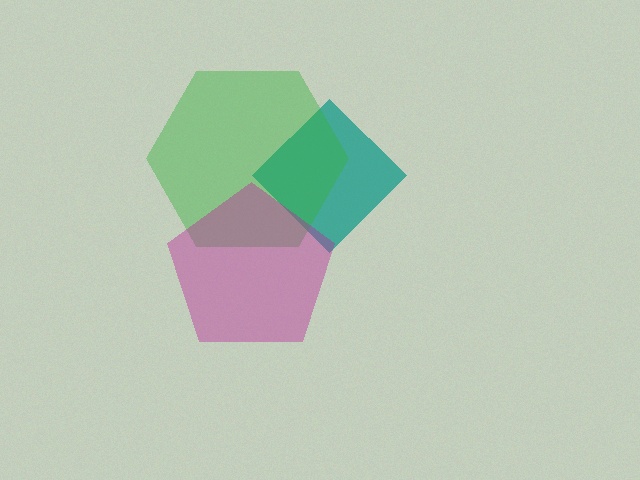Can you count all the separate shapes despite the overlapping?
Yes, there are 3 separate shapes.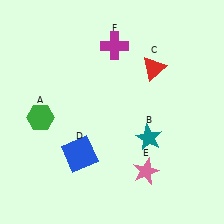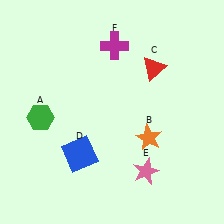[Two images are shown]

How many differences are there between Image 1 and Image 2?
There is 1 difference between the two images.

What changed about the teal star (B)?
In Image 1, B is teal. In Image 2, it changed to orange.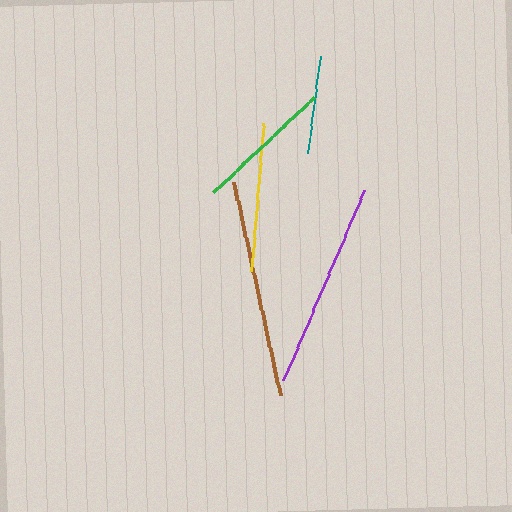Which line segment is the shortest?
The teal line is the shortest at approximately 98 pixels.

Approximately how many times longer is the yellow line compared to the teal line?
The yellow line is approximately 1.5 times the length of the teal line.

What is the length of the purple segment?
The purple segment is approximately 206 pixels long.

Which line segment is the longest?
The brown line is the longest at approximately 220 pixels.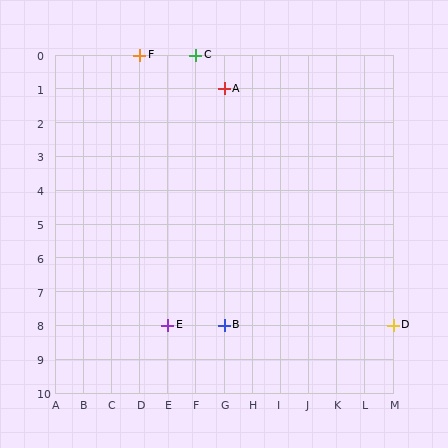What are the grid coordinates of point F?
Point F is at grid coordinates (D, 0).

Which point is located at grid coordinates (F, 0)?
Point C is at (F, 0).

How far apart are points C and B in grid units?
Points C and B are 1 column and 8 rows apart (about 8.1 grid units diagonally).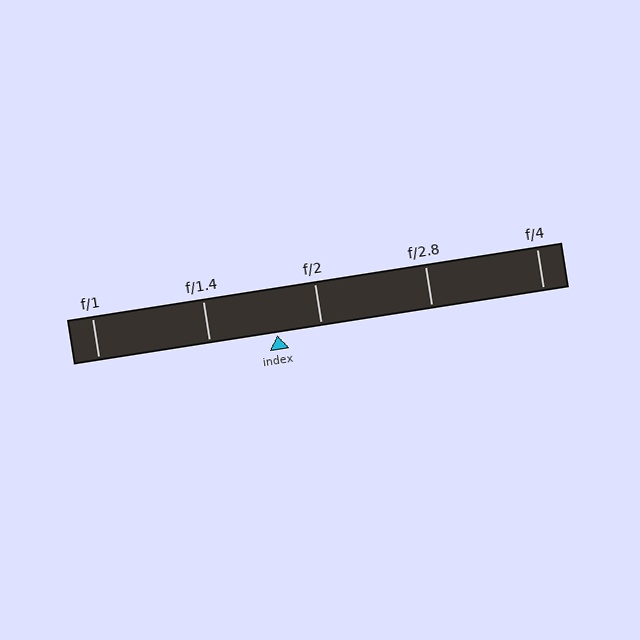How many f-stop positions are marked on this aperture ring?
There are 5 f-stop positions marked.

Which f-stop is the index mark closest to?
The index mark is closest to f/2.